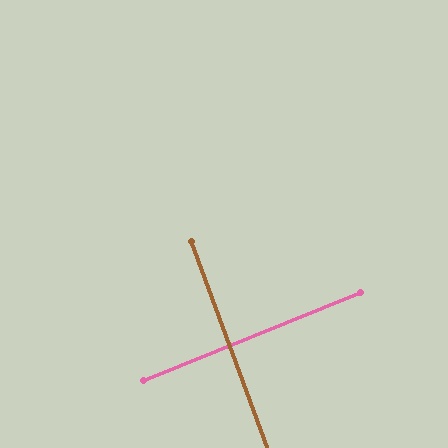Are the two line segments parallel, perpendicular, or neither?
Perpendicular — they meet at approximately 88°.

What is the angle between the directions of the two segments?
Approximately 88 degrees.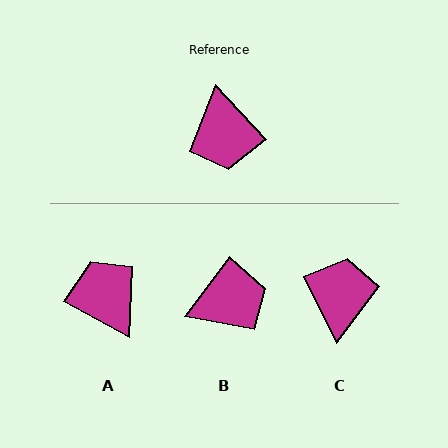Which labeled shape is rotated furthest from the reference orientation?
C, about 164 degrees away.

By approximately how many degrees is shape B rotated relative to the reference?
Approximately 101 degrees counter-clockwise.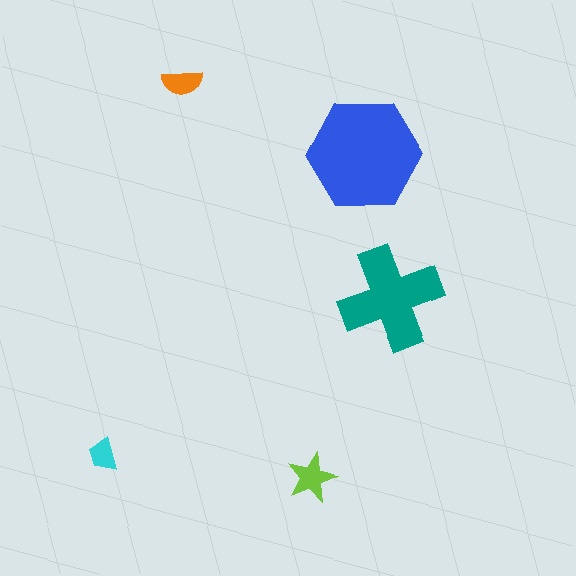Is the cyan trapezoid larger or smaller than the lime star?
Smaller.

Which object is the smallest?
The cyan trapezoid.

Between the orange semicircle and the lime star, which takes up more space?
The lime star.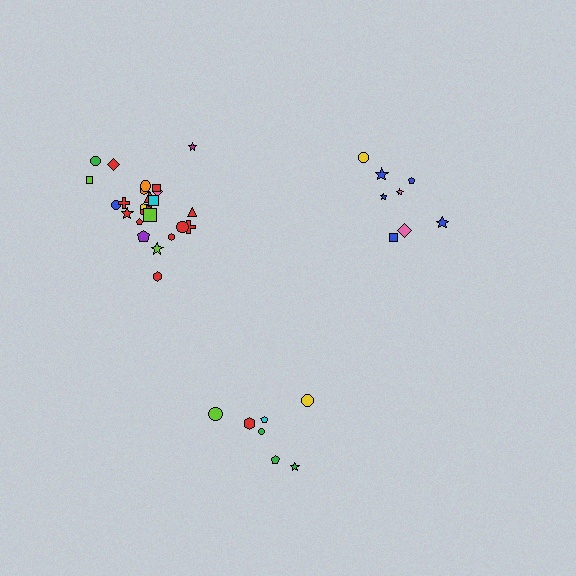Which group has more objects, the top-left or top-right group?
The top-left group.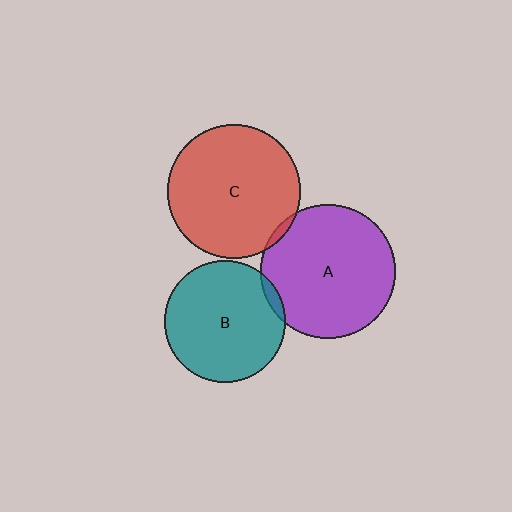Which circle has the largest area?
Circle A (purple).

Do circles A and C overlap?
Yes.